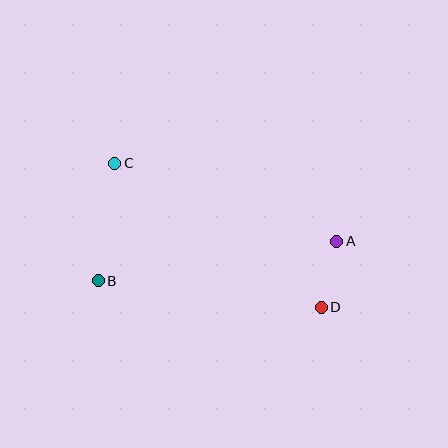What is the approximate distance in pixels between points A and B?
The distance between A and B is approximately 242 pixels.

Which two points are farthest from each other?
Points C and D are farthest from each other.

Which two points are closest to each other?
Points A and D are closest to each other.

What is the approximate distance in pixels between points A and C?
The distance between A and C is approximately 236 pixels.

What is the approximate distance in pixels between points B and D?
The distance between B and D is approximately 224 pixels.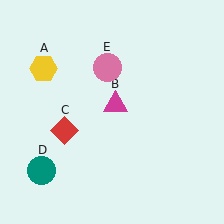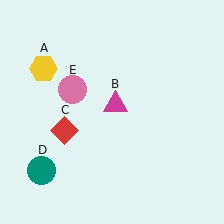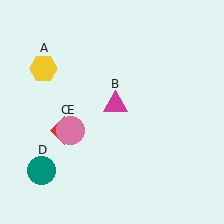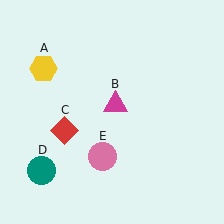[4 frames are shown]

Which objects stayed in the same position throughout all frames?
Yellow hexagon (object A) and magenta triangle (object B) and red diamond (object C) and teal circle (object D) remained stationary.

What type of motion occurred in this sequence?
The pink circle (object E) rotated counterclockwise around the center of the scene.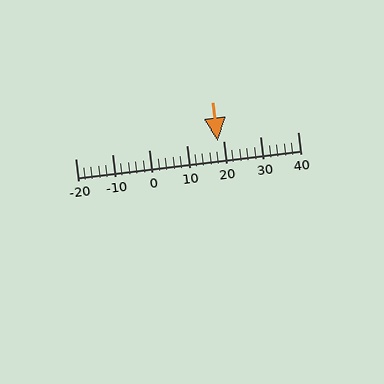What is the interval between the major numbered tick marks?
The major tick marks are spaced 10 units apart.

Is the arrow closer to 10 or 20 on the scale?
The arrow is closer to 20.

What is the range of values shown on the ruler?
The ruler shows values from -20 to 40.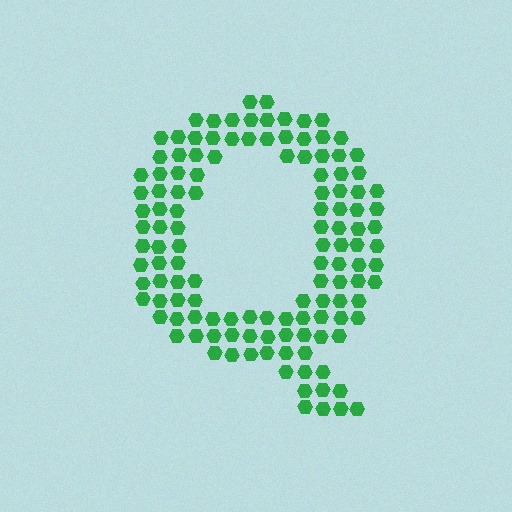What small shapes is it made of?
It is made of small hexagons.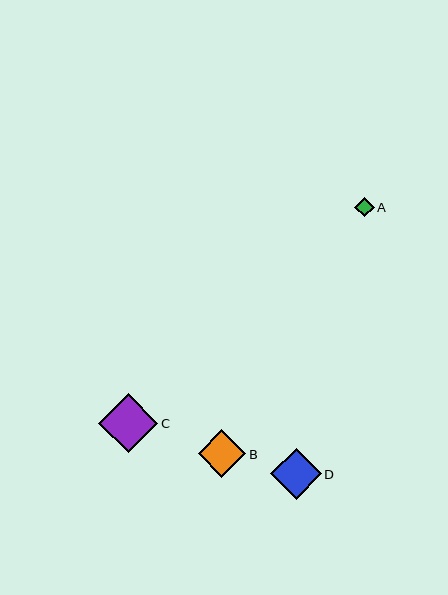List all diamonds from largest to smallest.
From largest to smallest: C, D, B, A.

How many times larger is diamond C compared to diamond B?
Diamond C is approximately 1.2 times the size of diamond B.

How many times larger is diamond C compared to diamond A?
Diamond C is approximately 3.1 times the size of diamond A.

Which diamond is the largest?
Diamond C is the largest with a size of approximately 59 pixels.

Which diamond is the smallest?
Diamond A is the smallest with a size of approximately 19 pixels.